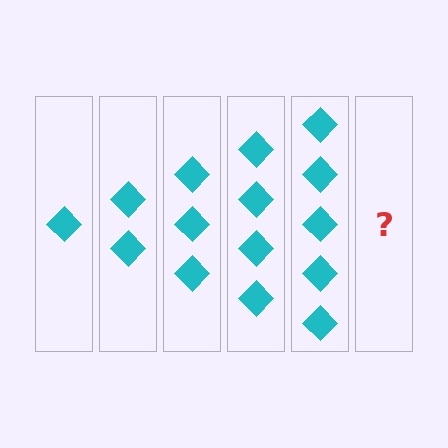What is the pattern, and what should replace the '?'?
The pattern is that each step adds one more diamond. The '?' should be 6 diamonds.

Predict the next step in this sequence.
The next step is 6 diamonds.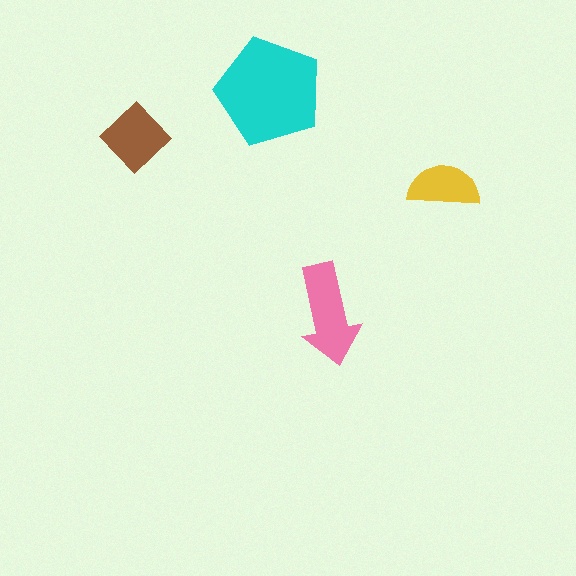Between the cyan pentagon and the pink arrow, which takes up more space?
The cyan pentagon.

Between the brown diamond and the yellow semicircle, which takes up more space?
The brown diamond.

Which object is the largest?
The cyan pentagon.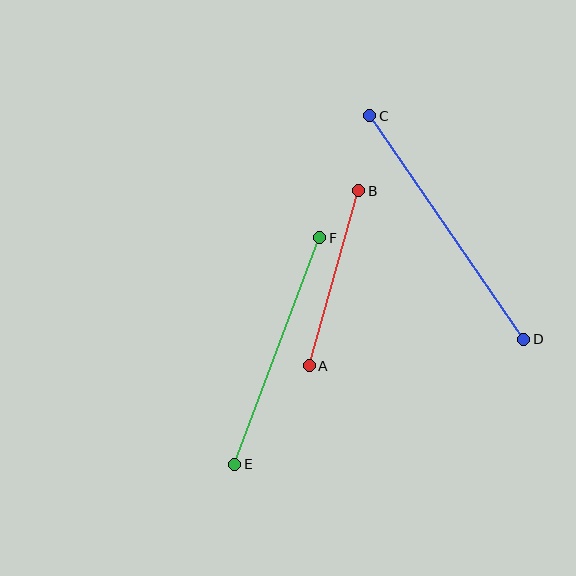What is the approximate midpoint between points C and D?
The midpoint is at approximately (447, 227) pixels.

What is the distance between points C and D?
The distance is approximately 271 pixels.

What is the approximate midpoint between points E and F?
The midpoint is at approximately (277, 351) pixels.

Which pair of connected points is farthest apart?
Points C and D are farthest apart.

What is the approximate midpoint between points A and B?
The midpoint is at approximately (334, 278) pixels.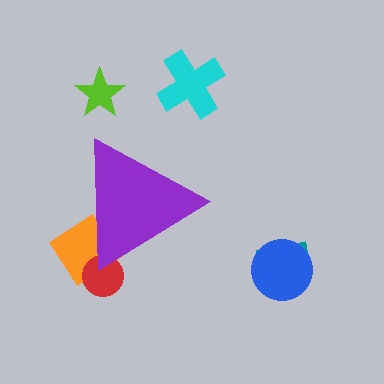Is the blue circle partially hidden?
No, the blue circle is fully visible.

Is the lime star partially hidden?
No, the lime star is fully visible.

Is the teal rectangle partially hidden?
No, the teal rectangle is fully visible.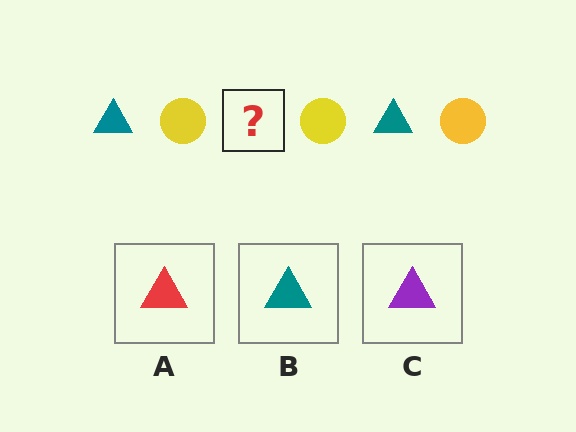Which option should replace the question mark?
Option B.